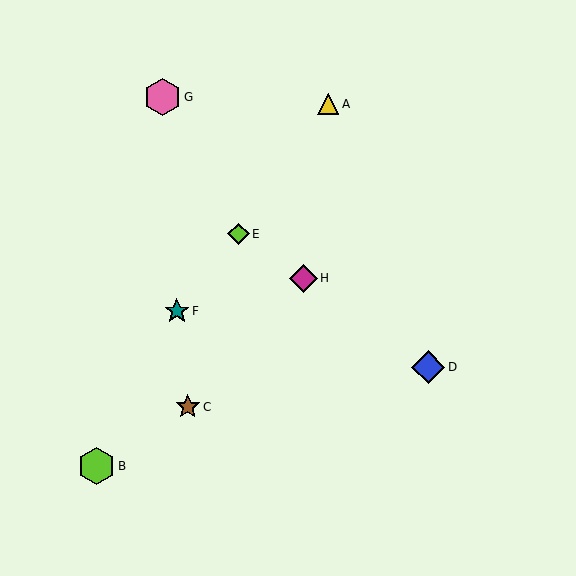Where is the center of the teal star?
The center of the teal star is at (177, 311).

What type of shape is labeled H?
Shape H is a magenta diamond.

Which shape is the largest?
The pink hexagon (labeled G) is the largest.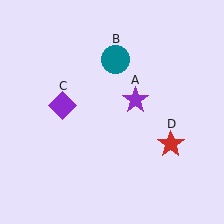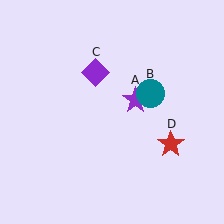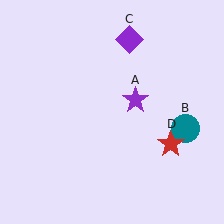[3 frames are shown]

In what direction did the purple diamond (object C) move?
The purple diamond (object C) moved up and to the right.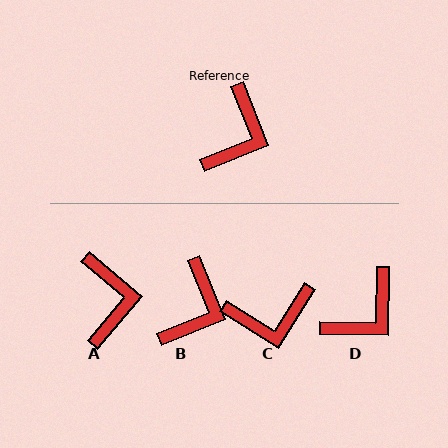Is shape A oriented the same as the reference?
No, it is off by about 28 degrees.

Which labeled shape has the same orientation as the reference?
B.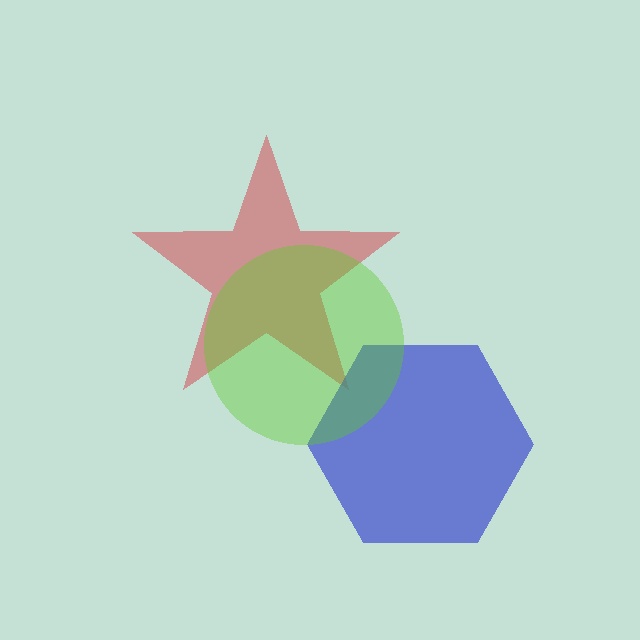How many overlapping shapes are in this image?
There are 3 overlapping shapes in the image.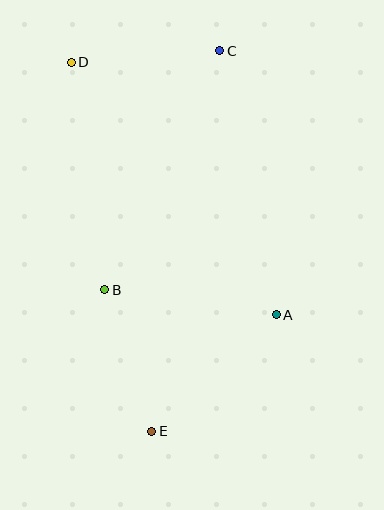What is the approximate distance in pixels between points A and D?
The distance between A and D is approximately 325 pixels.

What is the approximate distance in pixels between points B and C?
The distance between B and C is approximately 265 pixels.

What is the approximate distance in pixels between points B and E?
The distance between B and E is approximately 149 pixels.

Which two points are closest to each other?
Points C and D are closest to each other.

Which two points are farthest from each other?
Points C and E are farthest from each other.